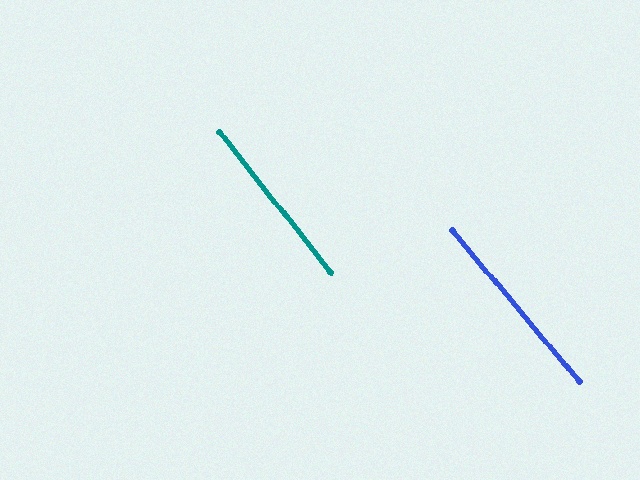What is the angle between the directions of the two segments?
Approximately 1 degree.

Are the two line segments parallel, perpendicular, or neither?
Parallel — their directions differ by only 1.5°.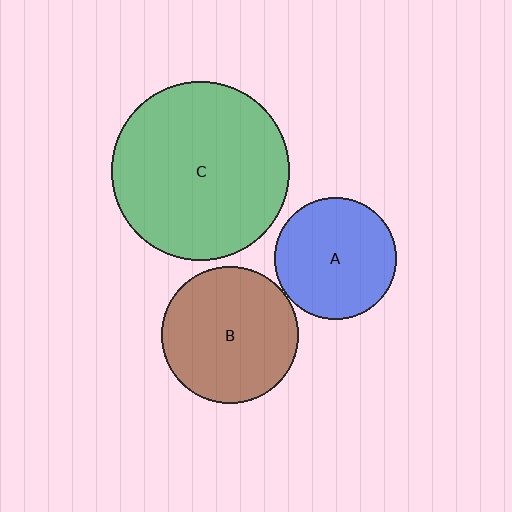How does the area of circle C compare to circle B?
Approximately 1.7 times.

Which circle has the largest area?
Circle C (green).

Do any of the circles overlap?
No, none of the circles overlap.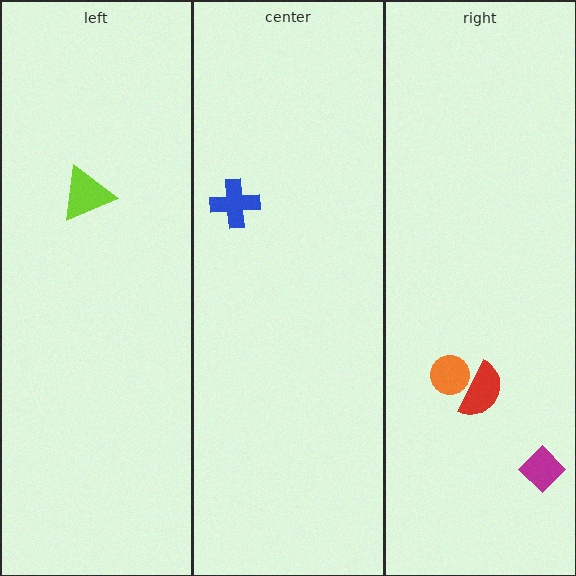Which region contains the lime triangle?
The left region.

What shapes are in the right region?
The magenta diamond, the orange circle, the red semicircle.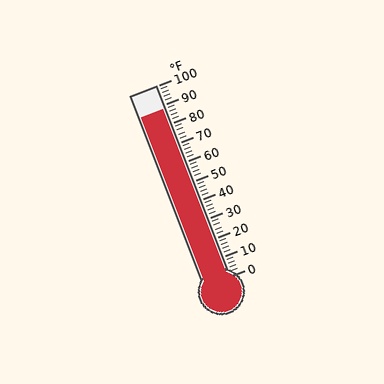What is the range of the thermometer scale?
The thermometer scale ranges from 0°F to 100°F.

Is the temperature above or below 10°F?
The temperature is above 10°F.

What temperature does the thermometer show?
The thermometer shows approximately 88°F.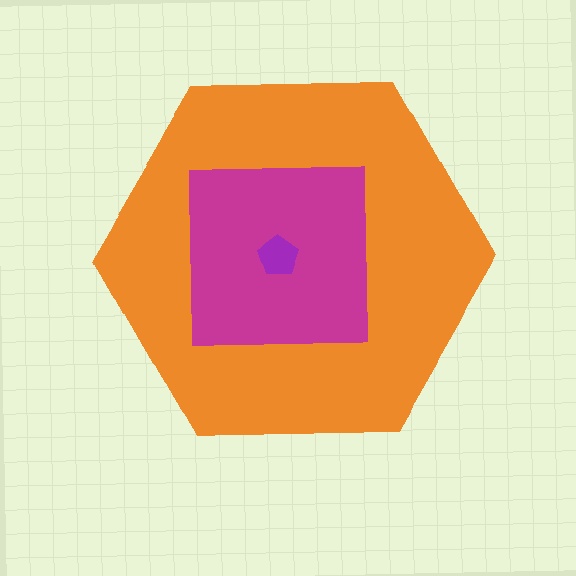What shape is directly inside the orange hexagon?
The magenta square.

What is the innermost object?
The purple pentagon.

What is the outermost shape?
The orange hexagon.